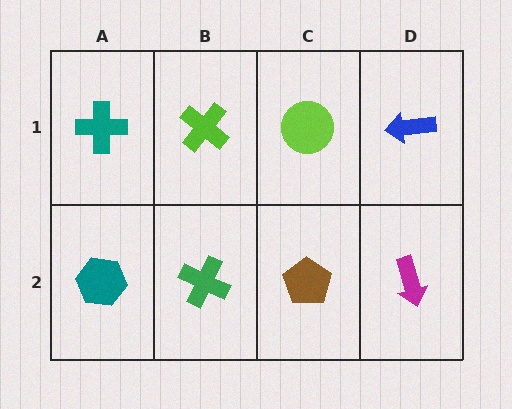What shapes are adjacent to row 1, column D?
A magenta arrow (row 2, column D), a lime circle (row 1, column C).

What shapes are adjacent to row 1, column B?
A green cross (row 2, column B), a teal cross (row 1, column A), a lime circle (row 1, column C).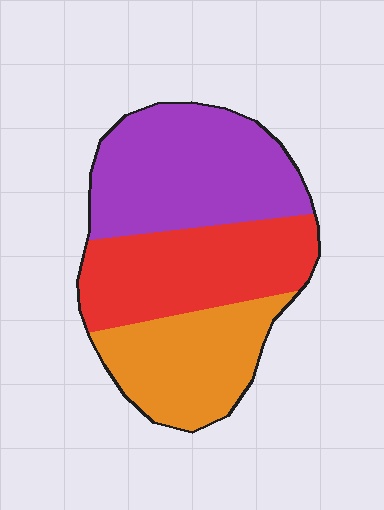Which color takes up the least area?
Orange, at roughly 30%.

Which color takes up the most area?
Purple, at roughly 40%.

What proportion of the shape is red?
Red covers 33% of the shape.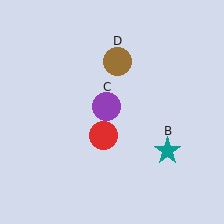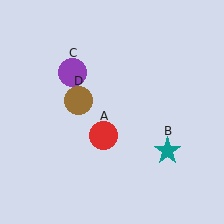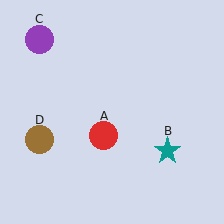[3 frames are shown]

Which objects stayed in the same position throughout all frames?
Red circle (object A) and teal star (object B) remained stationary.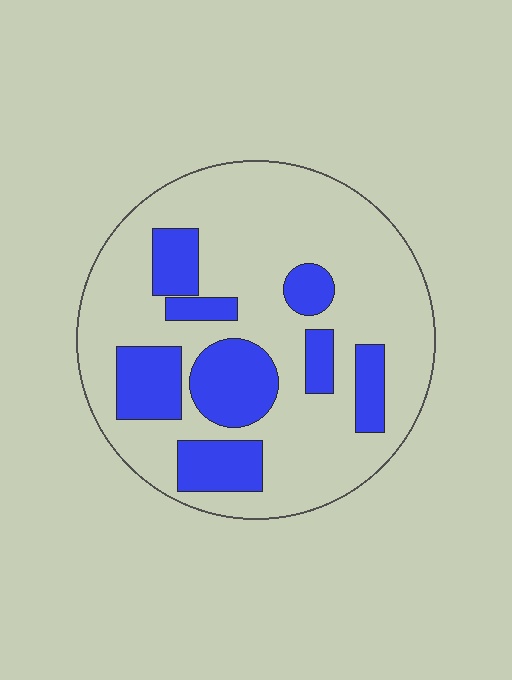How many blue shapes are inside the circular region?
8.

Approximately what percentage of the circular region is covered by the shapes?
Approximately 25%.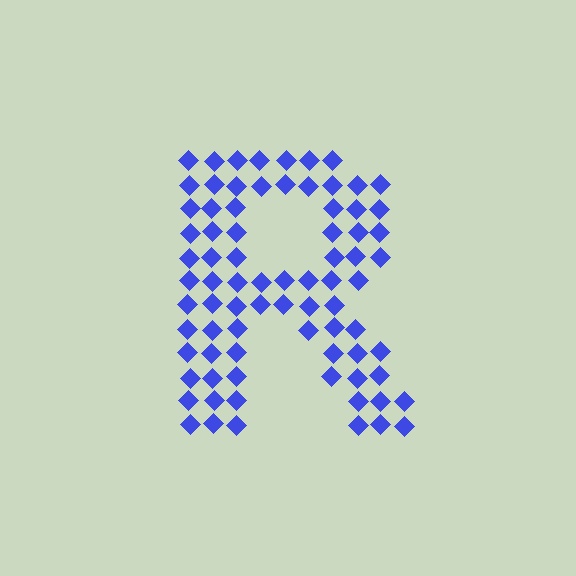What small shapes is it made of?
It is made of small diamonds.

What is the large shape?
The large shape is the letter R.